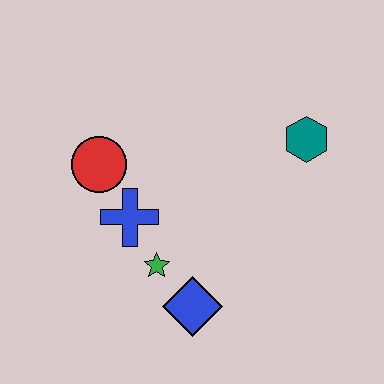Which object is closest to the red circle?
The blue cross is closest to the red circle.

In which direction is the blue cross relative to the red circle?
The blue cross is below the red circle.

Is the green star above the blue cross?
No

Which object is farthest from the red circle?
The teal hexagon is farthest from the red circle.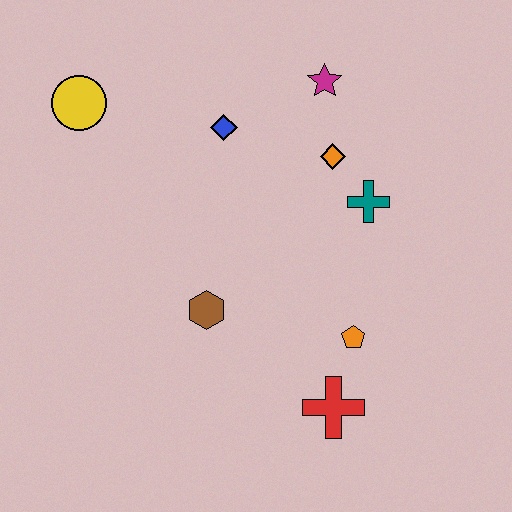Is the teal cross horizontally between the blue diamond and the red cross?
No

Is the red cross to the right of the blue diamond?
Yes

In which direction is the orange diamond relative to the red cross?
The orange diamond is above the red cross.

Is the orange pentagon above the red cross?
Yes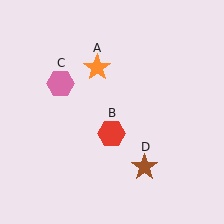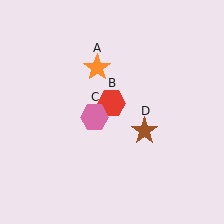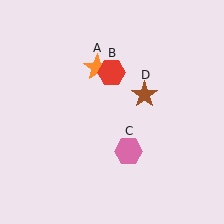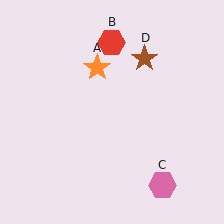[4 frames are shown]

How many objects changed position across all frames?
3 objects changed position: red hexagon (object B), pink hexagon (object C), brown star (object D).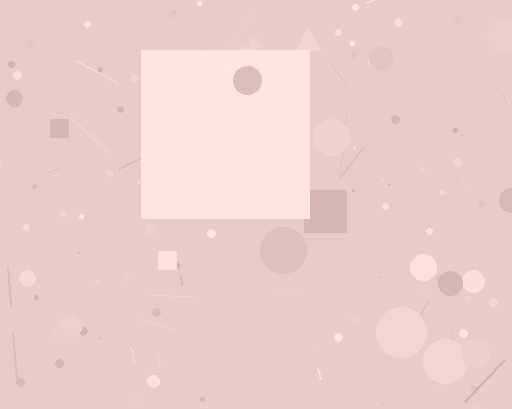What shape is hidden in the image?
A square is hidden in the image.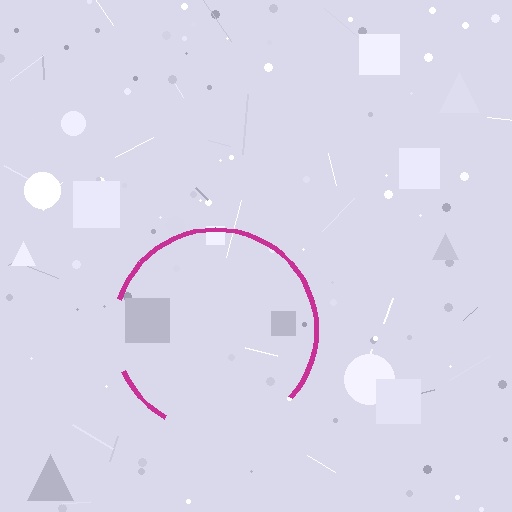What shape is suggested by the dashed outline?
The dashed outline suggests a circle.